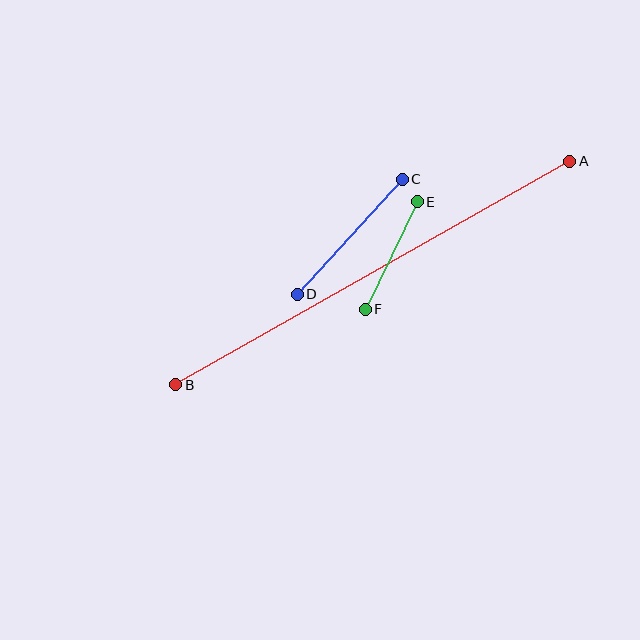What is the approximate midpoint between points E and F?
The midpoint is at approximately (391, 256) pixels.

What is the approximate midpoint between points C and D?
The midpoint is at approximately (350, 237) pixels.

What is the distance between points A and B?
The distance is approximately 453 pixels.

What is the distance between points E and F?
The distance is approximately 119 pixels.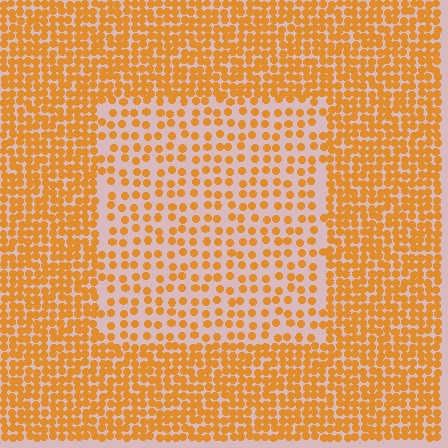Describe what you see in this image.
The image contains small orange elements arranged at two different densities. A rectangle-shaped region is visible where the elements are less densely packed than the surrounding area.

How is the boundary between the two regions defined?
The boundary is defined by a change in element density (approximately 2.1x ratio). All elements are the same color, size, and shape.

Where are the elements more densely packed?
The elements are more densely packed outside the rectangle boundary.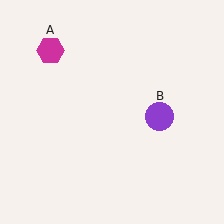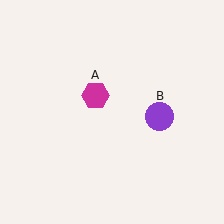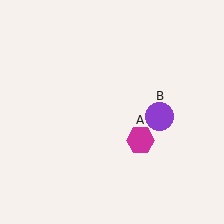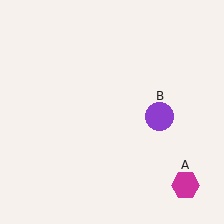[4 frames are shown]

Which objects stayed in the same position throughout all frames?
Purple circle (object B) remained stationary.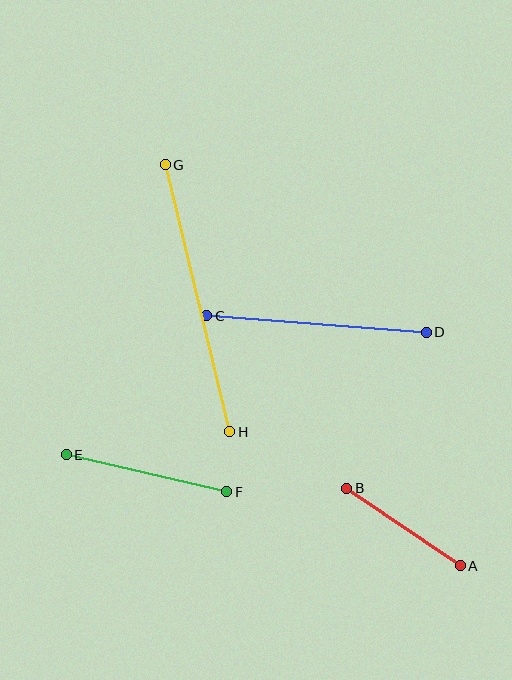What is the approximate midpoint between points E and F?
The midpoint is at approximately (147, 473) pixels.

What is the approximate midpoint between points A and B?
The midpoint is at approximately (404, 527) pixels.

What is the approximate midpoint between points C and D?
The midpoint is at approximately (316, 324) pixels.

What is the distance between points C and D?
The distance is approximately 220 pixels.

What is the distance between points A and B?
The distance is approximately 137 pixels.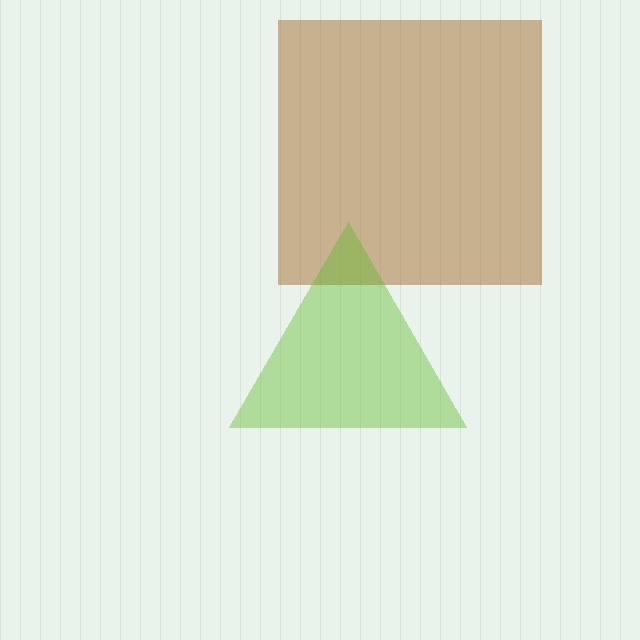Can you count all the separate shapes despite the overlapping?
Yes, there are 2 separate shapes.